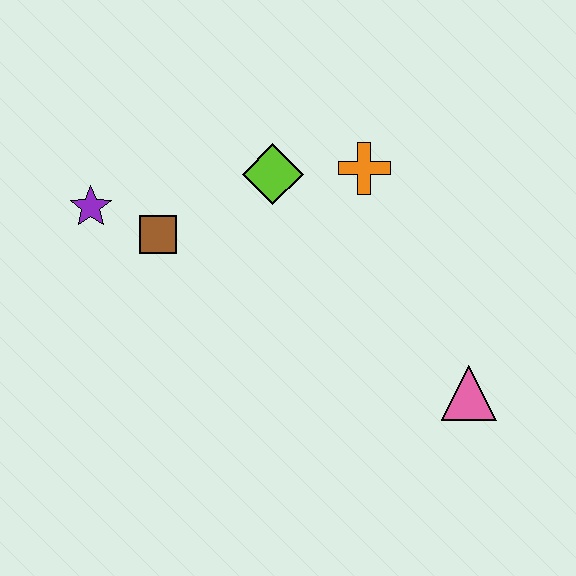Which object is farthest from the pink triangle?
The purple star is farthest from the pink triangle.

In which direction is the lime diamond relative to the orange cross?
The lime diamond is to the left of the orange cross.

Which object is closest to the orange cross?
The lime diamond is closest to the orange cross.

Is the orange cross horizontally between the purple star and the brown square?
No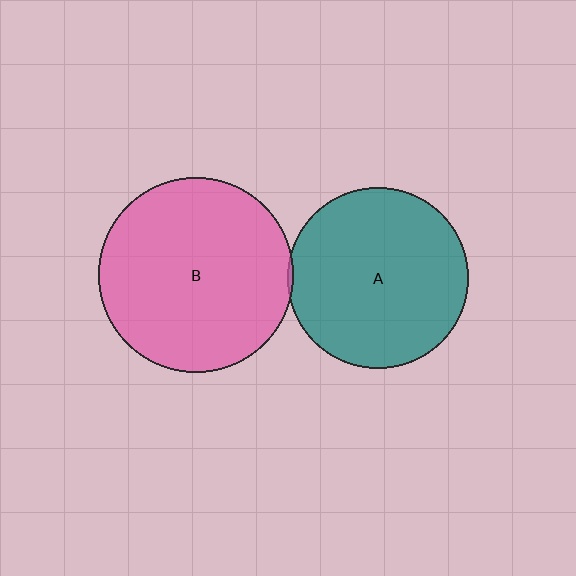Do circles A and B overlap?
Yes.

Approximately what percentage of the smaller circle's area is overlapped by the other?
Approximately 5%.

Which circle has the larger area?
Circle B (pink).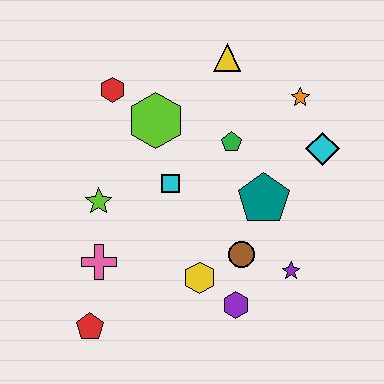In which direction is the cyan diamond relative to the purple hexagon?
The cyan diamond is above the purple hexagon.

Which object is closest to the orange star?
The cyan diamond is closest to the orange star.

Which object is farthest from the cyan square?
The red pentagon is farthest from the cyan square.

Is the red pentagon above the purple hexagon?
No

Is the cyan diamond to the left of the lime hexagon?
No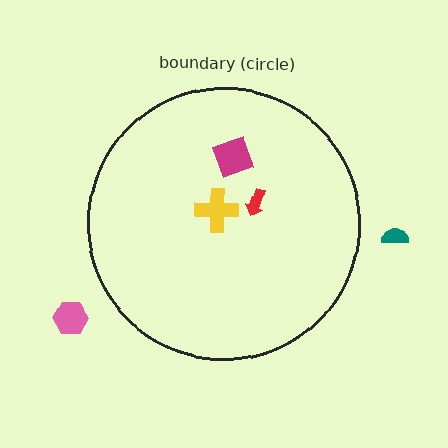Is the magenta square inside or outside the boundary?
Inside.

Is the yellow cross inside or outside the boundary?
Inside.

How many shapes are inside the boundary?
3 inside, 2 outside.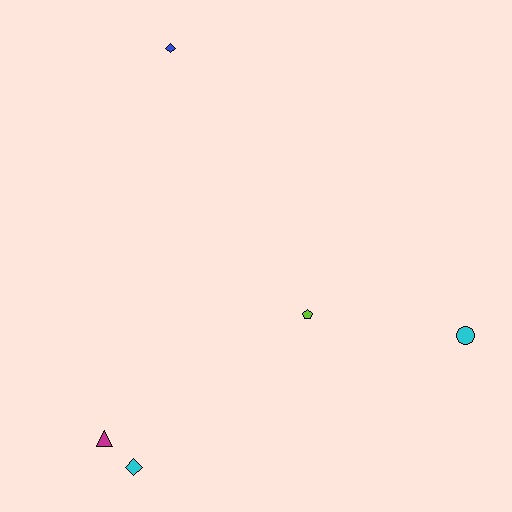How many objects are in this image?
There are 5 objects.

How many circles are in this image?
There is 1 circle.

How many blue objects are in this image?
There is 1 blue object.